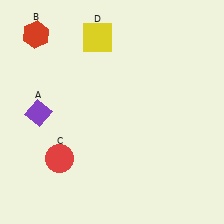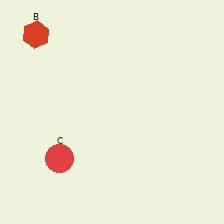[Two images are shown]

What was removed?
The yellow square (D), the purple diamond (A) were removed in Image 2.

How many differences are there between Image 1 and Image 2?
There are 2 differences between the two images.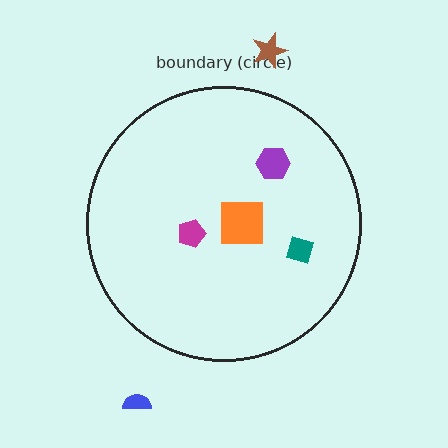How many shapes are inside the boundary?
4 inside, 2 outside.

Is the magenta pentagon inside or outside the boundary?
Inside.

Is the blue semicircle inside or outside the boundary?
Outside.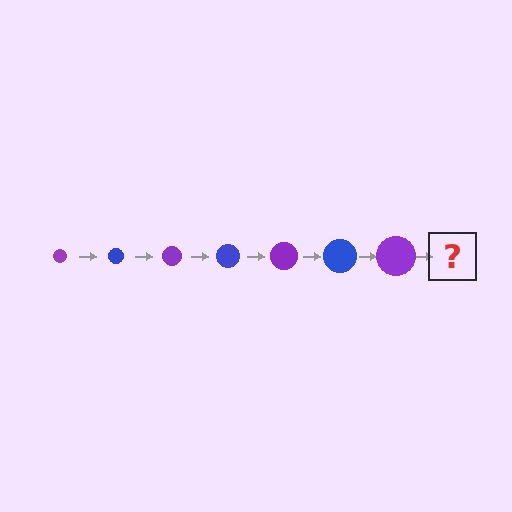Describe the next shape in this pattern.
It should be a blue circle, larger than the previous one.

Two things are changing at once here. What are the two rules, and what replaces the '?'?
The two rules are that the circle grows larger each step and the color cycles through purple and blue. The '?' should be a blue circle, larger than the previous one.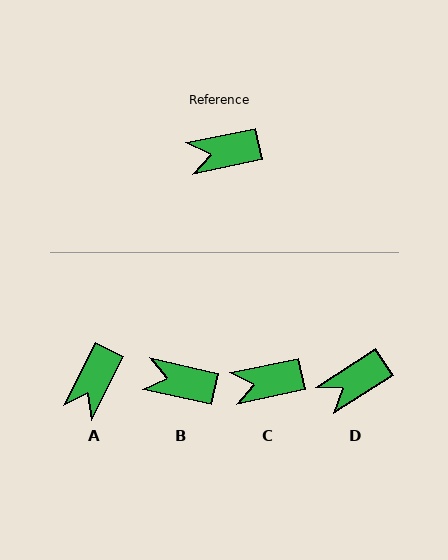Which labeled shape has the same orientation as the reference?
C.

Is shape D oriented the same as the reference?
No, it is off by about 21 degrees.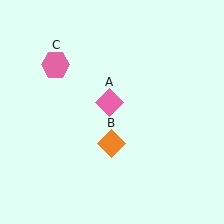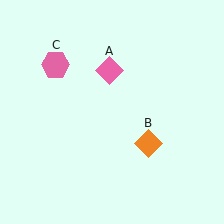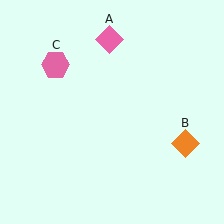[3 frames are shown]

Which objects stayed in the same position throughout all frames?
Pink hexagon (object C) remained stationary.